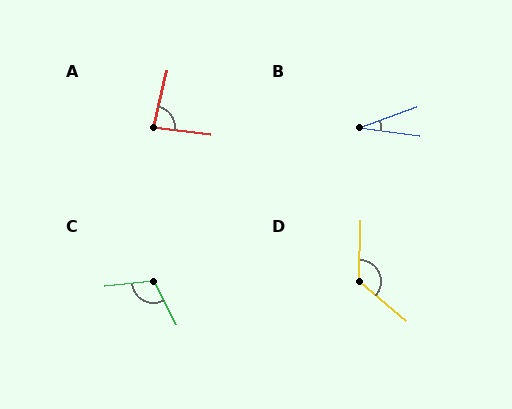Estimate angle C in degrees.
Approximately 112 degrees.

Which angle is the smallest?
B, at approximately 27 degrees.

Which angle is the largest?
D, at approximately 128 degrees.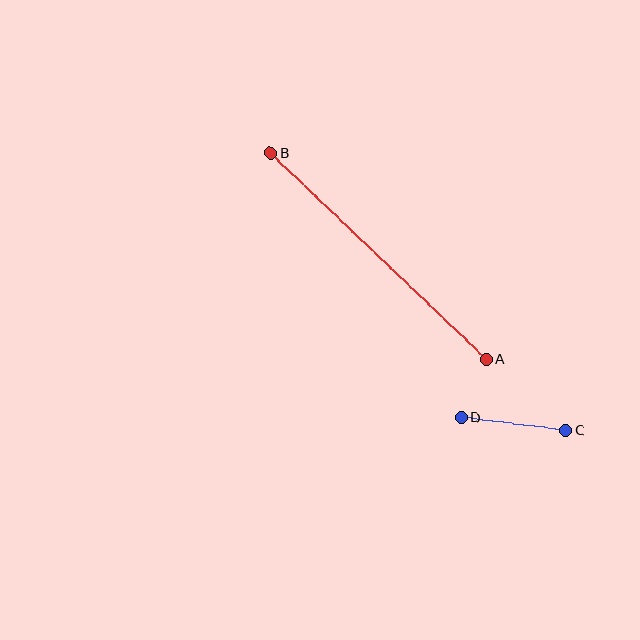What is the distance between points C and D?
The distance is approximately 105 pixels.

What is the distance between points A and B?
The distance is approximately 299 pixels.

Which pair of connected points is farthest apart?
Points A and B are farthest apart.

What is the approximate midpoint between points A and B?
The midpoint is at approximately (378, 256) pixels.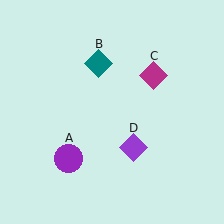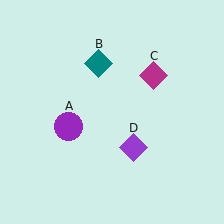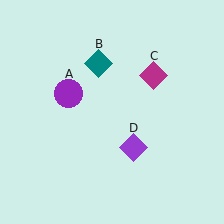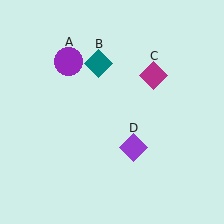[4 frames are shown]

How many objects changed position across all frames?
1 object changed position: purple circle (object A).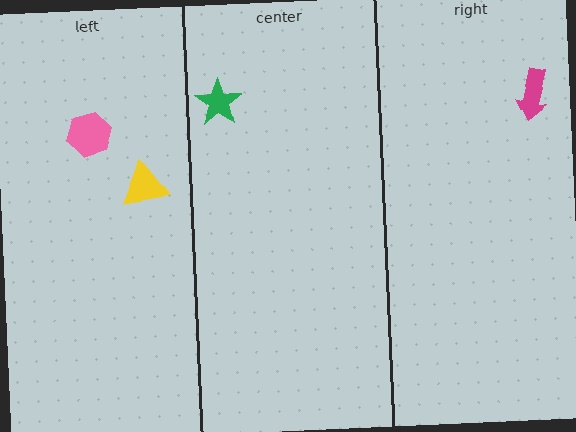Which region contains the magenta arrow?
The right region.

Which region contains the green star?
The center region.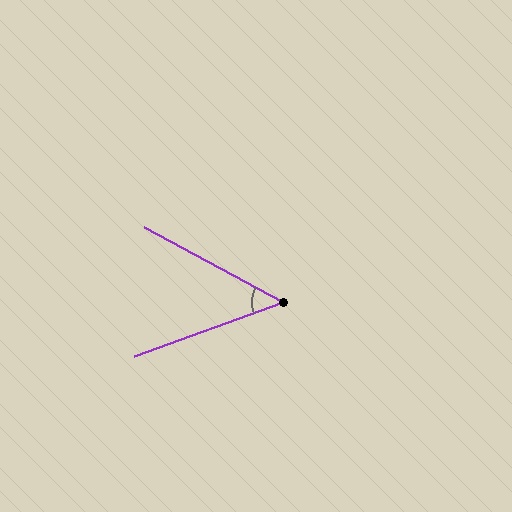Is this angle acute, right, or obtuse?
It is acute.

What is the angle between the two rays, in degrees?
Approximately 48 degrees.